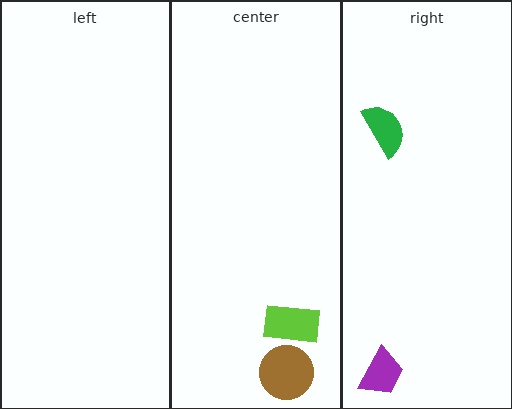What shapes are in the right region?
The purple trapezoid, the green semicircle.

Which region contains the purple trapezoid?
The right region.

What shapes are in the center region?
The brown circle, the lime rectangle.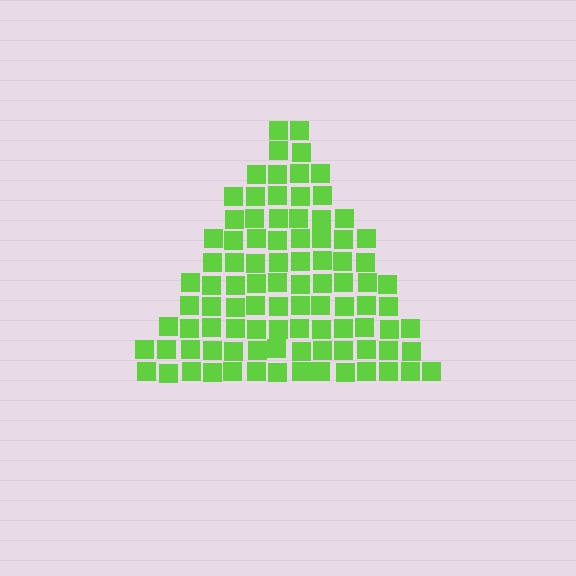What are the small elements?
The small elements are squares.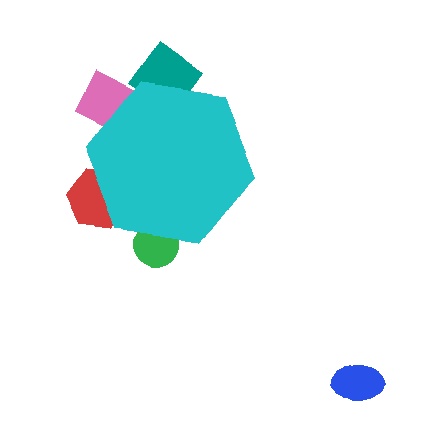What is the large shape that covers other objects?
A cyan hexagon.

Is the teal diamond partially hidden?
Yes, the teal diamond is partially hidden behind the cyan hexagon.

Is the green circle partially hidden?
Yes, the green circle is partially hidden behind the cyan hexagon.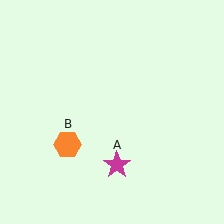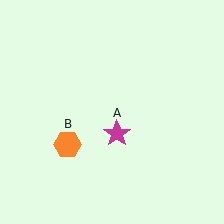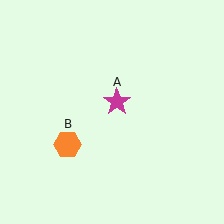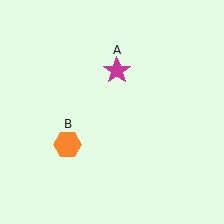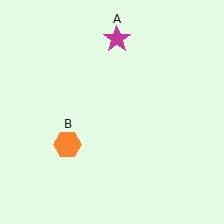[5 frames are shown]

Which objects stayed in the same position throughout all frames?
Orange hexagon (object B) remained stationary.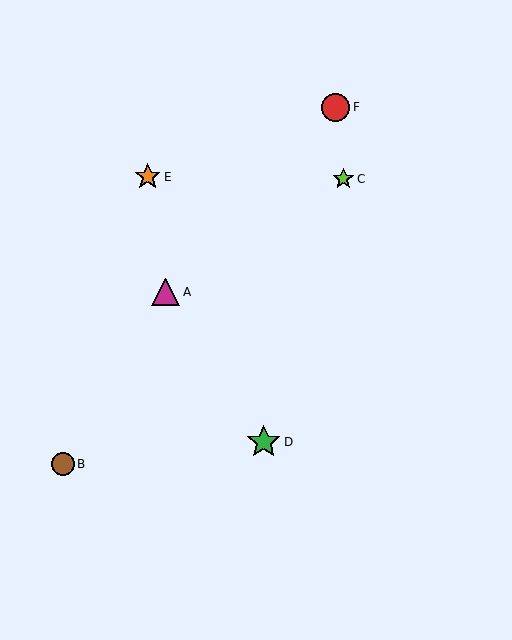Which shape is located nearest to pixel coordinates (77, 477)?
The brown circle (labeled B) at (63, 464) is nearest to that location.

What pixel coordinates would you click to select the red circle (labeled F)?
Click at (336, 107) to select the red circle F.